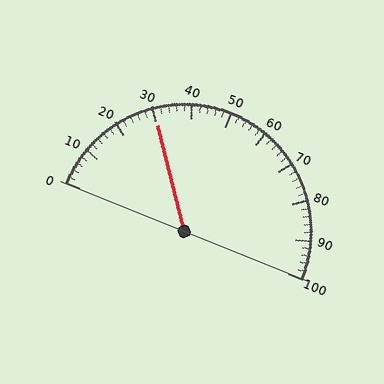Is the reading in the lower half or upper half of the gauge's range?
The reading is in the lower half of the range (0 to 100).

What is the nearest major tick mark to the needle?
The nearest major tick mark is 30.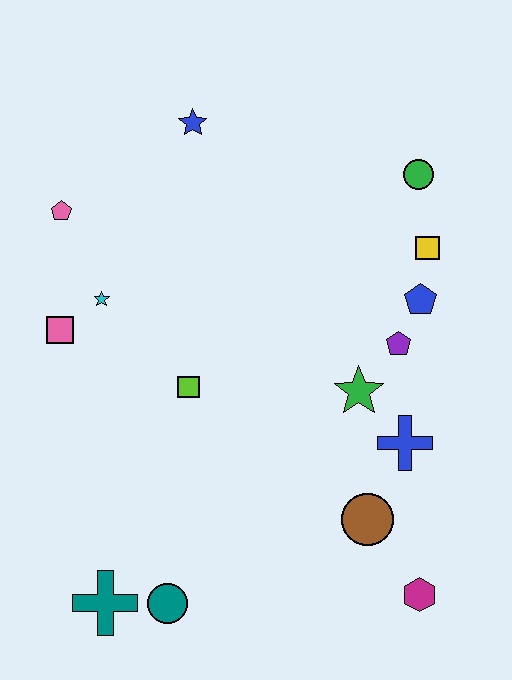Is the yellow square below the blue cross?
No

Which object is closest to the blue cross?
The green star is closest to the blue cross.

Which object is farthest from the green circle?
The teal cross is farthest from the green circle.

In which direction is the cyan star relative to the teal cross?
The cyan star is above the teal cross.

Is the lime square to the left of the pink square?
No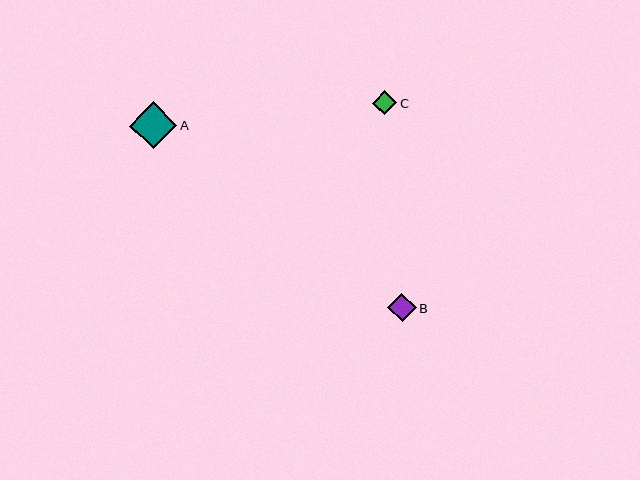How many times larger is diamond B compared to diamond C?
Diamond B is approximately 1.2 times the size of diamond C.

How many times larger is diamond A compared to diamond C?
Diamond A is approximately 1.9 times the size of diamond C.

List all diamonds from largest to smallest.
From largest to smallest: A, B, C.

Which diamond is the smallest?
Diamond C is the smallest with a size of approximately 25 pixels.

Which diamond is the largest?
Diamond A is the largest with a size of approximately 47 pixels.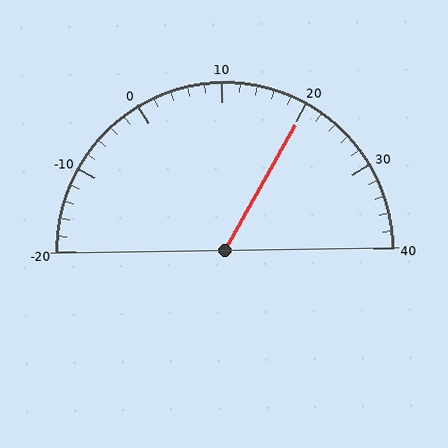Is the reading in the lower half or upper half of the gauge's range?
The reading is in the upper half of the range (-20 to 40).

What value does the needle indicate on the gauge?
The needle indicates approximately 20.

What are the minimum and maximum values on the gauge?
The gauge ranges from -20 to 40.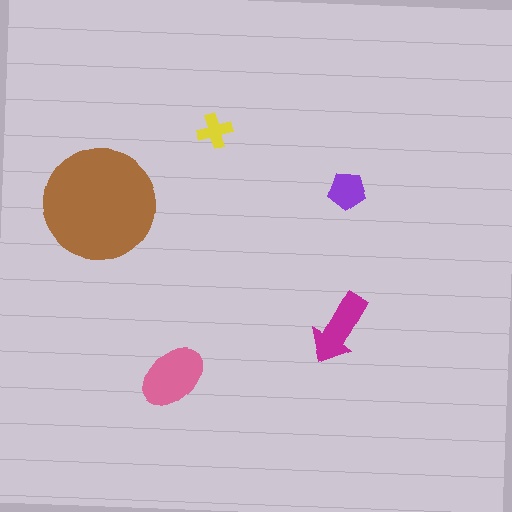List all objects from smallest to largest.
The yellow cross, the purple pentagon, the magenta arrow, the pink ellipse, the brown circle.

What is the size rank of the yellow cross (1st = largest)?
5th.